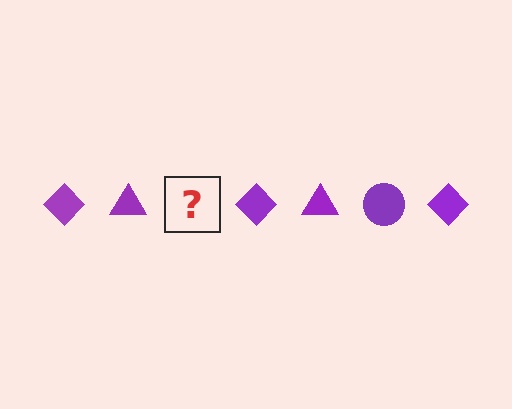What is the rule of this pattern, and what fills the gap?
The rule is that the pattern cycles through diamond, triangle, circle shapes in purple. The gap should be filled with a purple circle.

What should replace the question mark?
The question mark should be replaced with a purple circle.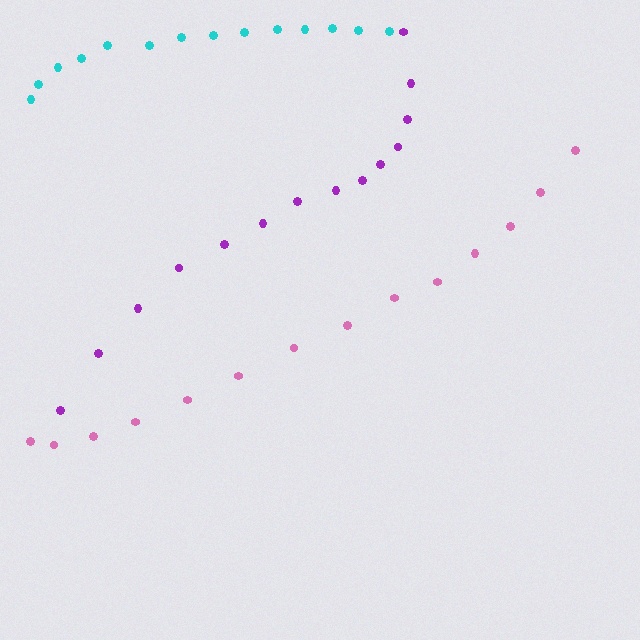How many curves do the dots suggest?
There are 3 distinct paths.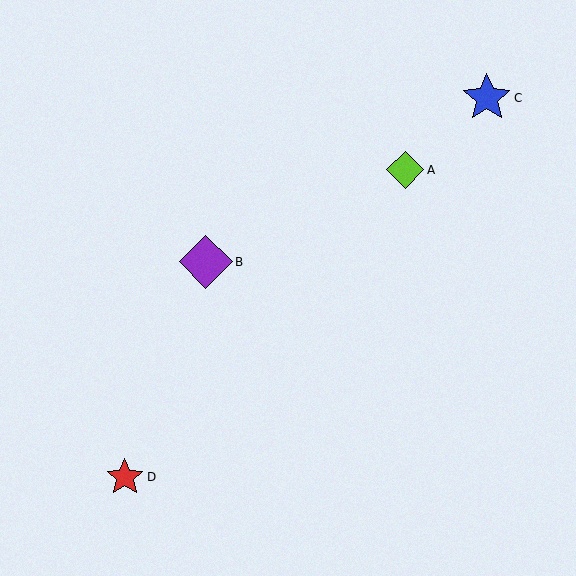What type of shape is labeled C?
Shape C is a blue star.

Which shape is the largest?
The purple diamond (labeled B) is the largest.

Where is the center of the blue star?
The center of the blue star is at (487, 98).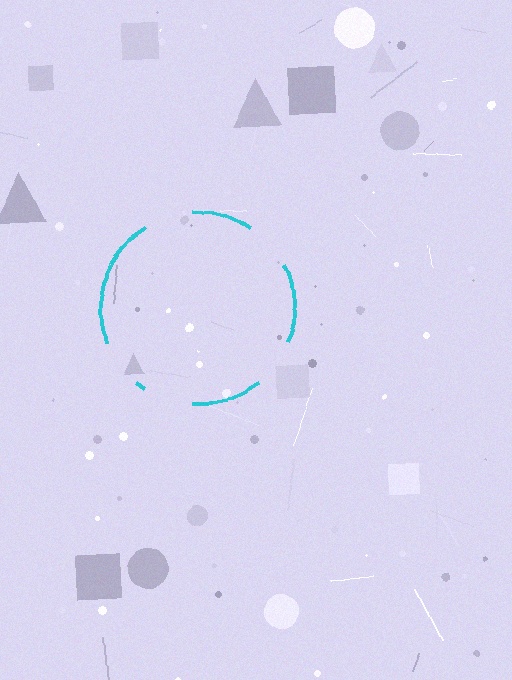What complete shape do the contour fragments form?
The contour fragments form a circle.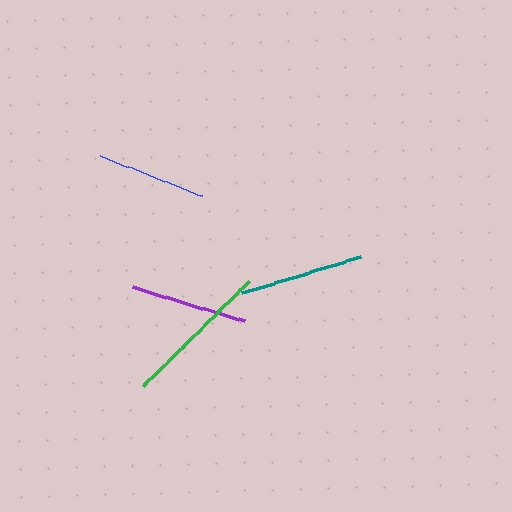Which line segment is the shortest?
The blue line is the shortest at approximately 109 pixels.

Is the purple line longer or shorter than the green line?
The green line is longer than the purple line.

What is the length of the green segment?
The green segment is approximately 149 pixels long.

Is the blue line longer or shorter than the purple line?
The purple line is longer than the blue line.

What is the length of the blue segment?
The blue segment is approximately 109 pixels long.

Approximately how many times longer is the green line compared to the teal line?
The green line is approximately 1.2 times the length of the teal line.